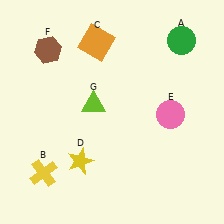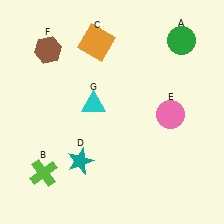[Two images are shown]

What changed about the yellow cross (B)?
In Image 1, B is yellow. In Image 2, it changed to lime.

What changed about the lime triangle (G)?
In Image 1, G is lime. In Image 2, it changed to cyan.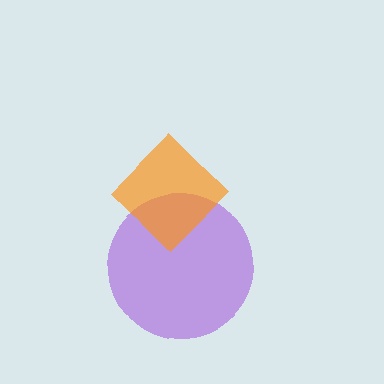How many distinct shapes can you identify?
There are 2 distinct shapes: a purple circle, an orange diamond.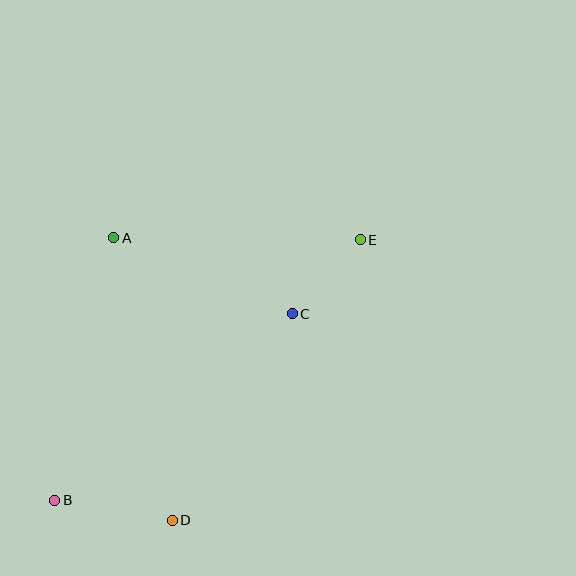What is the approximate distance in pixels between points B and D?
The distance between B and D is approximately 119 pixels.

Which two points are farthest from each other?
Points B and E are farthest from each other.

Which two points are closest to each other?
Points C and E are closest to each other.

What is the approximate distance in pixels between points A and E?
The distance between A and E is approximately 247 pixels.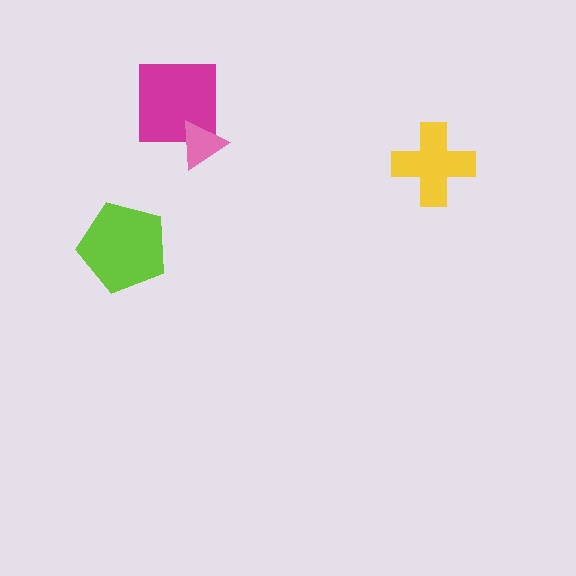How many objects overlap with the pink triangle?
1 object overlaps with the pink triangle.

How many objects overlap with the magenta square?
1 object overlaps with the magenta square.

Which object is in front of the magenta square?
The pink triangle is in front of the magenta square.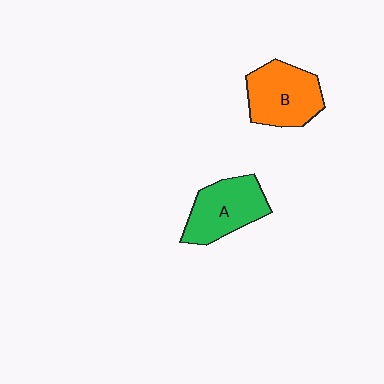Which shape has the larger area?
Shape B (orange).